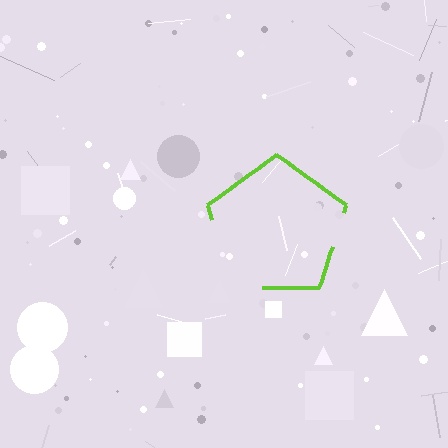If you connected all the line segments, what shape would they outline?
They would outline a pentagon.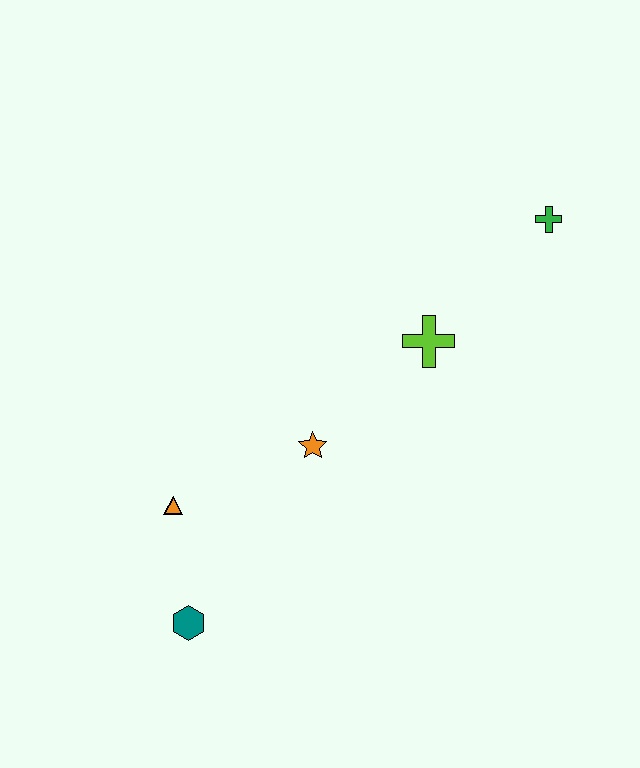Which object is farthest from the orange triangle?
The green cross is farthest from the orange triangle.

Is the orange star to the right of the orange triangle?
Yes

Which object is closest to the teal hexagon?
The orange triangle is closest to the teal hexagon.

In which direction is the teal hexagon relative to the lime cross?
The teal hexagon is below the lime cross.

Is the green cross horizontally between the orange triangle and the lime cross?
No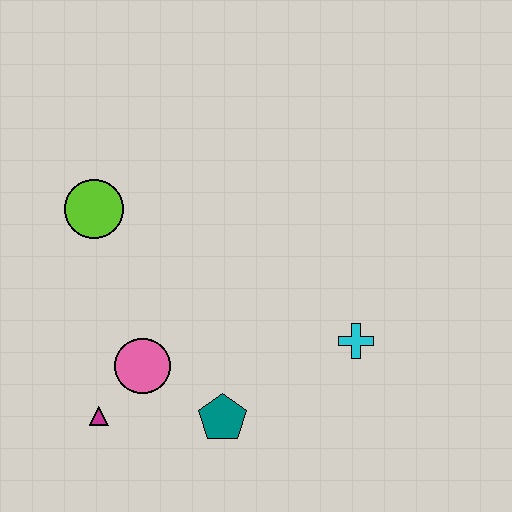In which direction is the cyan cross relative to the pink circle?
The cyan cross is to the right of the pink circle.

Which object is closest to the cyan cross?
The teal pentagon is closest to the cyan cross.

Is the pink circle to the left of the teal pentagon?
Yes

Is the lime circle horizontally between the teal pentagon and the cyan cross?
No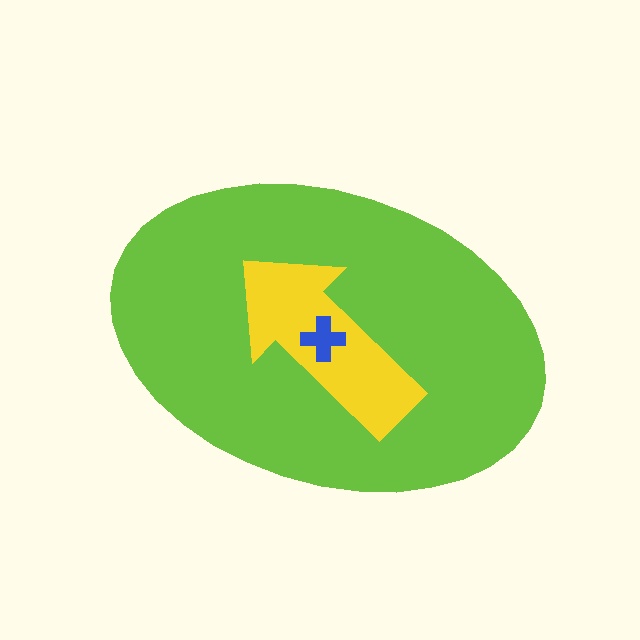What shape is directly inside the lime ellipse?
The yellow arrow.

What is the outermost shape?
The lime ellipse.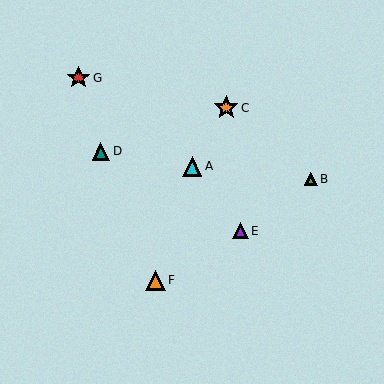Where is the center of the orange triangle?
The center of the orange triangle is at (155, 280).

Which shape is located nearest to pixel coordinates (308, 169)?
The green triangle (labeled B) at (311, 179) is nearest to that location.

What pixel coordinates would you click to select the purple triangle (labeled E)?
Click at (241, 231) to select the purple triangle E.